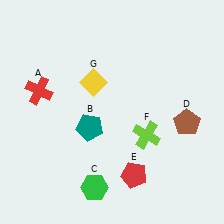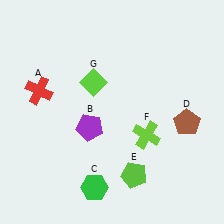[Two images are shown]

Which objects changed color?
B changed from teal to purple. E changed from red to lime. G changed from yellow to lime.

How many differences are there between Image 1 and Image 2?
There are 3 differences between the two images.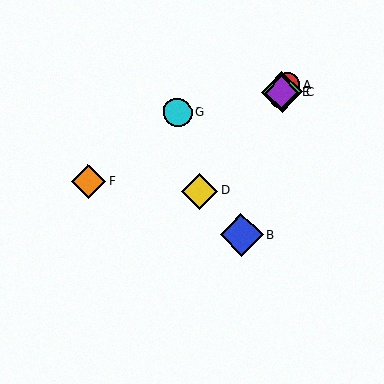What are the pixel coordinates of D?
Object D is at (200, 191).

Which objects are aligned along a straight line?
Objects A, C, D, E are aligned along a straight line.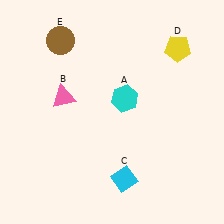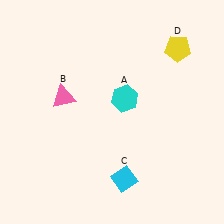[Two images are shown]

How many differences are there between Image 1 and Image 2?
There is 1 difference between the two images.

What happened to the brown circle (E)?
The brown circle (E) was removed in Image 2. It was in the top-left area of Image 1.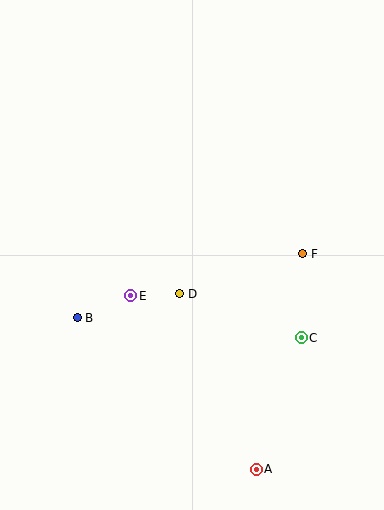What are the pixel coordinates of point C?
Point C is at (301, 338).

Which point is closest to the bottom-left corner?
Point B is closest to the bottom-left corner.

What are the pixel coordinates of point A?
Point A is at (256, 469).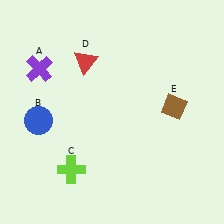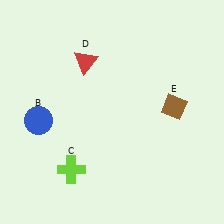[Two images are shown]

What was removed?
The purple cross (A) was removed in Image 2.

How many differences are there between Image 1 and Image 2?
There is 1 difference between the two images.